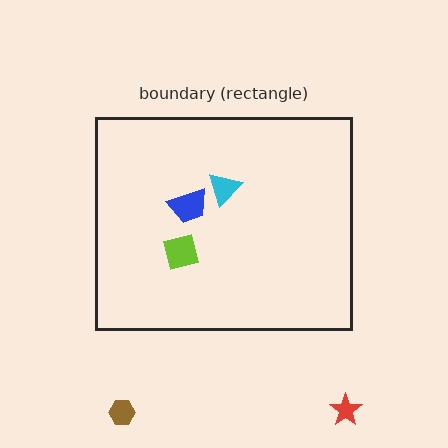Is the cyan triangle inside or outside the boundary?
Inside.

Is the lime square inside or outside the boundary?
Inside.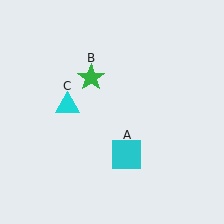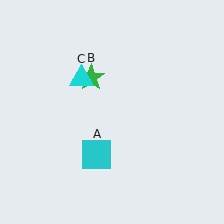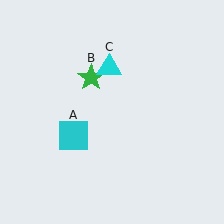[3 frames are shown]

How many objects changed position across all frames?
2 objects changed position: cyan square (object A), cyan triangle (object C).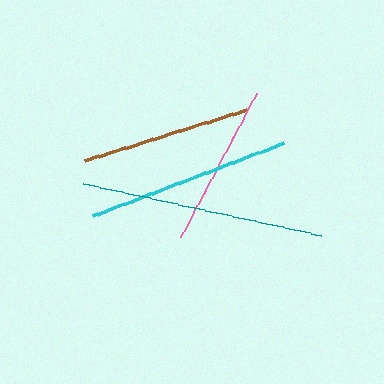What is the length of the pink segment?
The pink segment is approximately 162 pixels long.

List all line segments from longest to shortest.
From longest to shortest: teal, cyan, brown, pink.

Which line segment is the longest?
The teal line is the longest at approximately 244 pixels.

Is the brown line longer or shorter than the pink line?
The brown line is longer than the pink line.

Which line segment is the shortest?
The pink line is the shortest at approximately 162 pixels.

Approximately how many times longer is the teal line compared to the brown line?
The teal line is approximately 1.4 times the length of the brown line.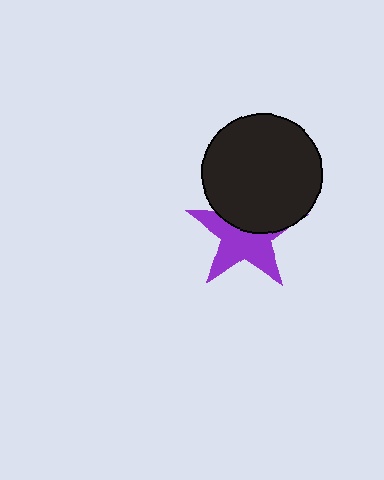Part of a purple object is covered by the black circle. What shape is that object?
It is a star.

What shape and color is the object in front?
The object in front is a black circle.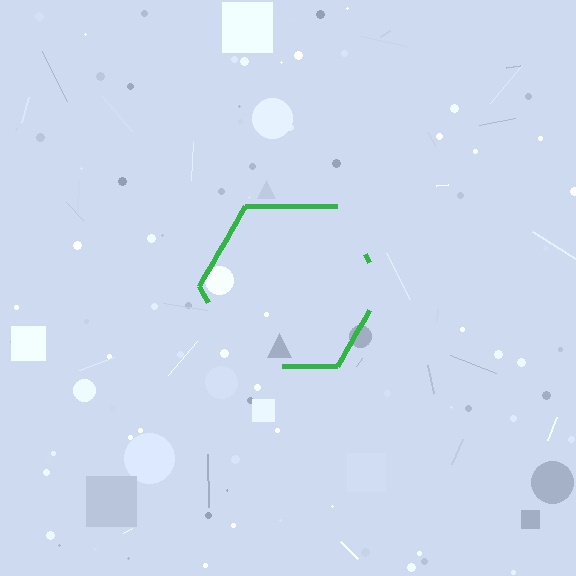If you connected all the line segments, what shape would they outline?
They would outline a hexagon.